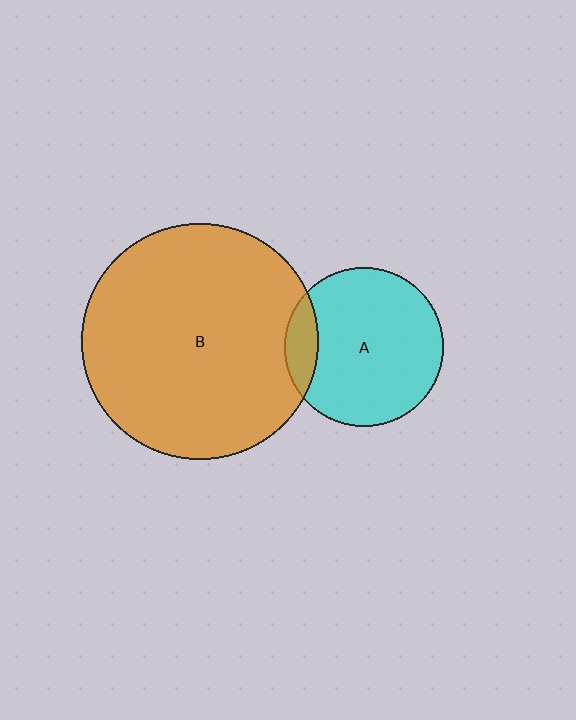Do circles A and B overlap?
Yes.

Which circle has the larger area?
Circle B (orange).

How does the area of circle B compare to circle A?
Approximately 2.2 times.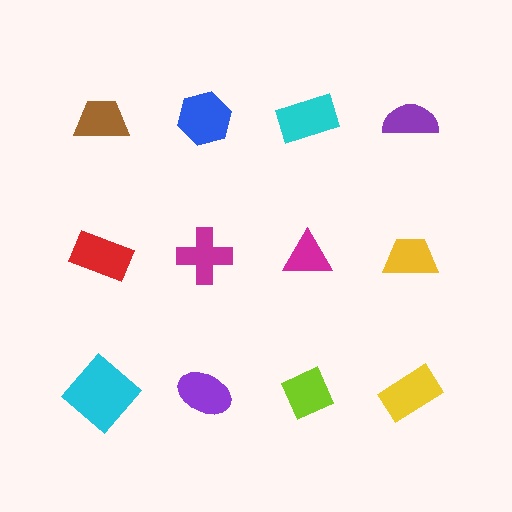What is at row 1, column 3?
A cyan rectangle.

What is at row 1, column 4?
A purple semicircle.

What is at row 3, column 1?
A cyan diamond.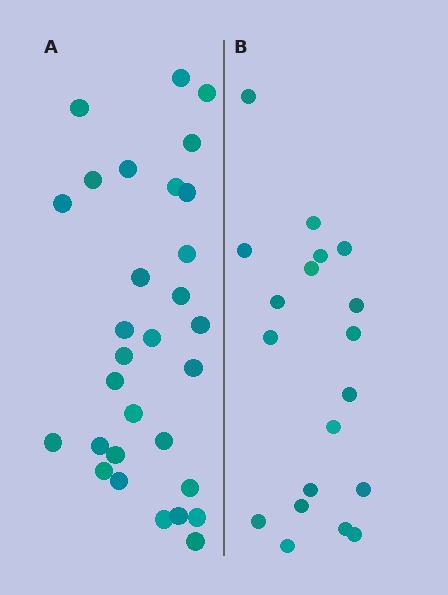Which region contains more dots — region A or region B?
Region A (the left region) has more dots.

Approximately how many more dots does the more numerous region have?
Region A has roughly 12 or so more dots than region B.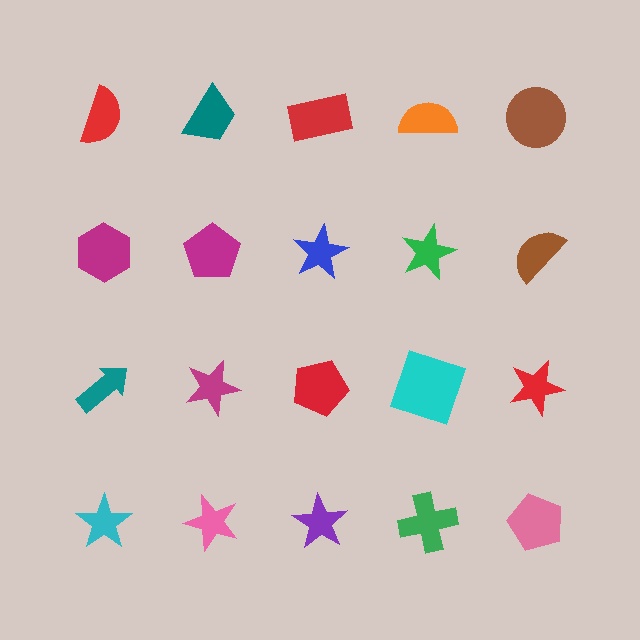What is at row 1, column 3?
A red rectangle.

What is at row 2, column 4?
A green star.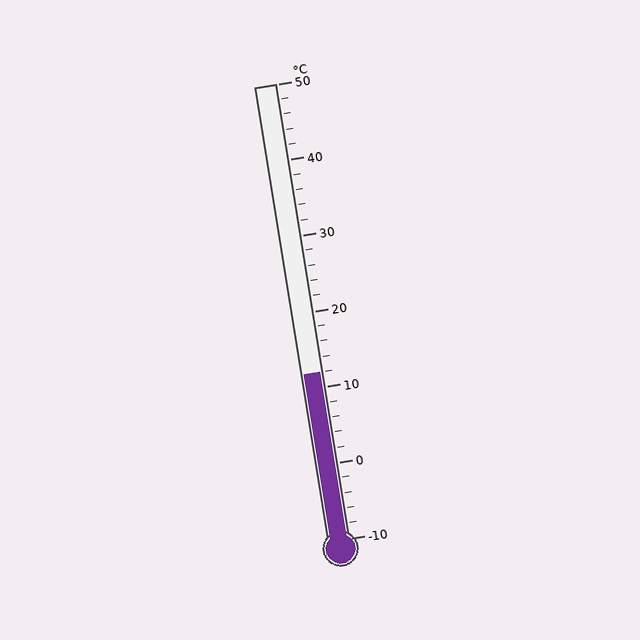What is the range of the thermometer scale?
The thermometer scale ranges from -10°C to 50°C.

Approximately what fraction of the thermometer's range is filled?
The thermometer is filled to approximately 35% of its range.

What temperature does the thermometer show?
The thermometer shows approximately 12°C.